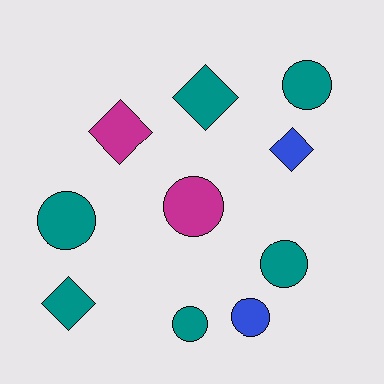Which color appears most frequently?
Teal, with 6 objects.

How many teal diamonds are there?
There are 2 teal diamonds.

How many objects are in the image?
There are 10 objects.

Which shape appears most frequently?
Circle, with 6 objects.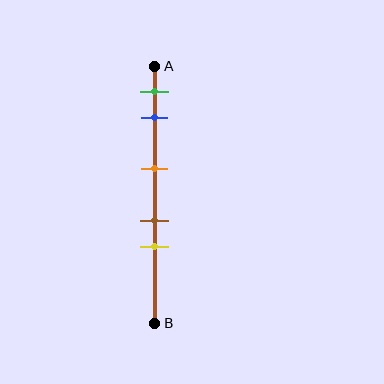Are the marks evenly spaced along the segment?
No, the marks are not evenly spaced.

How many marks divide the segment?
There are 5 marks dividing the segment.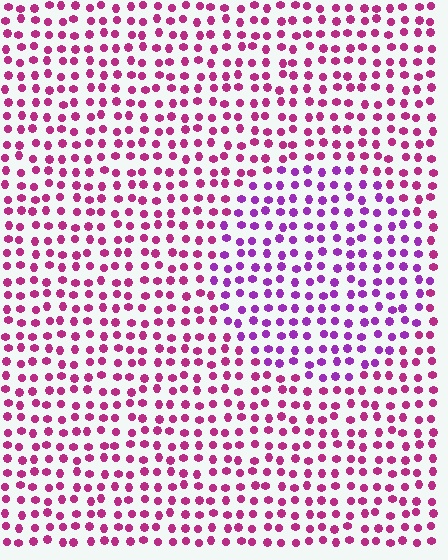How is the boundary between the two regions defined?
The boundary is defined purely by a slight shift in hue (about 34 degrees). Spacing, size, and orientation are identical on both sides.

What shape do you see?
I see a circle.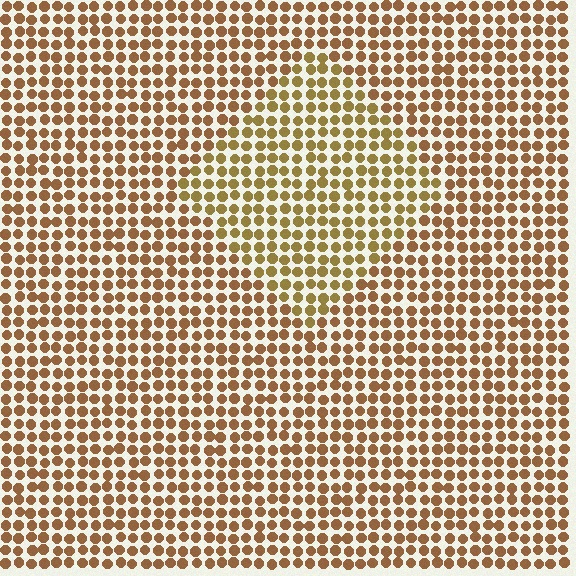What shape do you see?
I see a diamond.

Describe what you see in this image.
The image is filled with small brown elements in a uniform arrangement. A diamond-shaped region is visible where the elements are tinted to a slightly different hue, forming a subtle color boundary.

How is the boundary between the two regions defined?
The boundary is defined purely by a slight shift in hue (about 21 degrees). Spacing, size, and orientation are identical on both sides.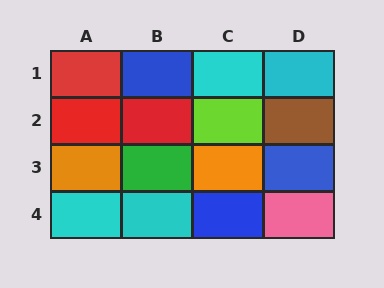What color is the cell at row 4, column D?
Pink.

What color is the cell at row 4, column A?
Cyan.